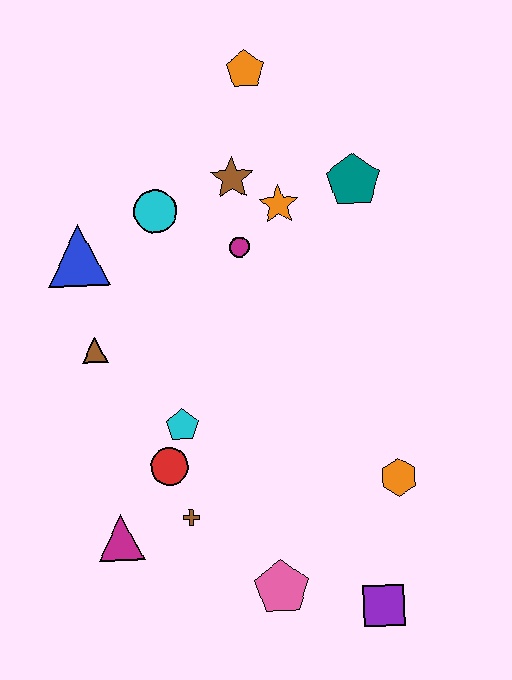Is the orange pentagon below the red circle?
No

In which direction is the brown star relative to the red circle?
The brown star is above the red circle.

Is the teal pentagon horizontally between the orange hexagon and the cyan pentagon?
Yes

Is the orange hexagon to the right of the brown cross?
Yes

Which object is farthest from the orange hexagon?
The orange pentagon is farthest from the orange hexagon.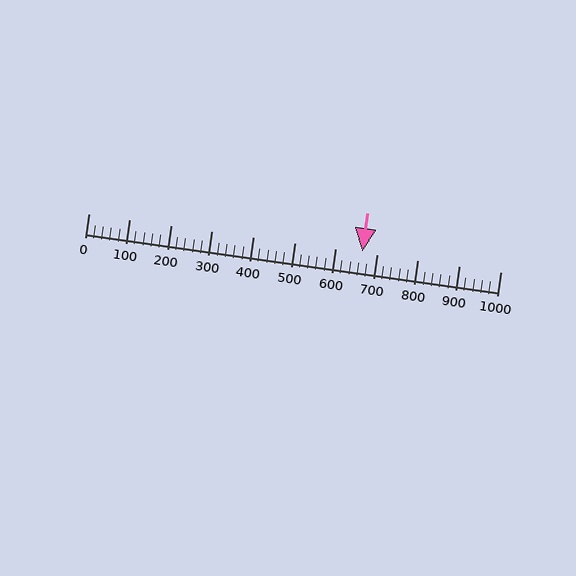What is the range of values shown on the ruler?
The ruler shows values from 0 to 1000.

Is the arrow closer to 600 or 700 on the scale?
The arrow is closer to 700.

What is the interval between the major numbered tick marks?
The major tick marks are spaced 100 units apart.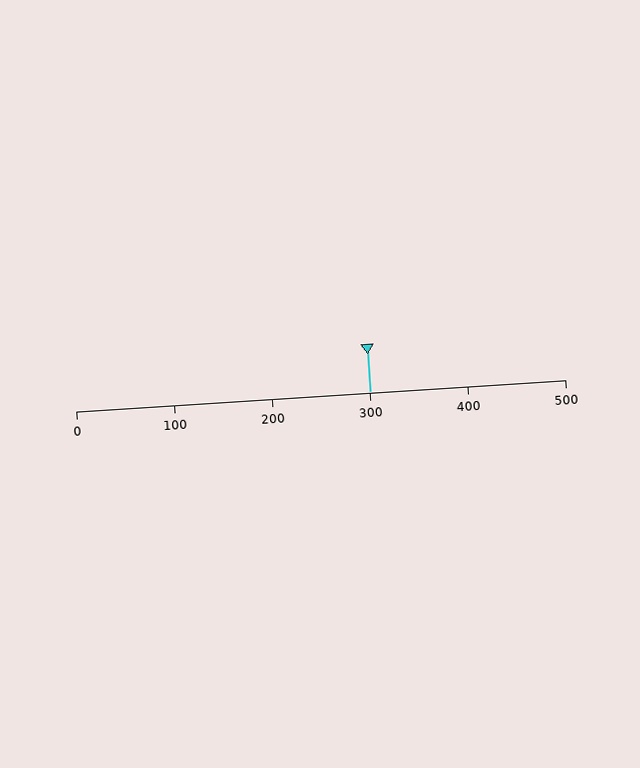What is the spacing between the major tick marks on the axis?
The major ticks are spaced 100 apart.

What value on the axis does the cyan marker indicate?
The marker indicates approximately 300.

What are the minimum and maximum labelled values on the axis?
The axis runs from 0 to 500.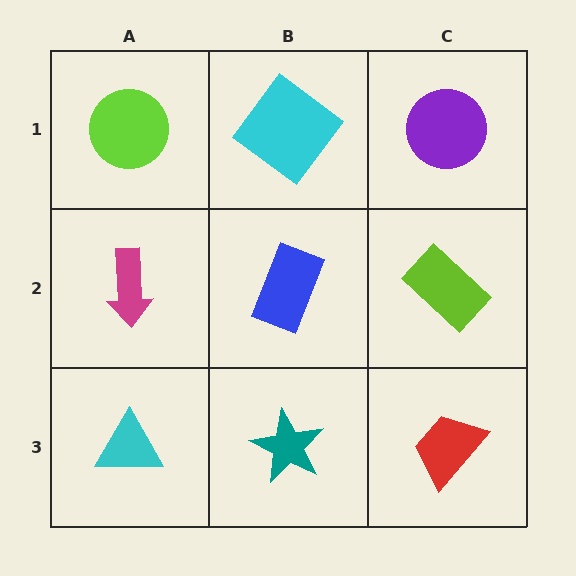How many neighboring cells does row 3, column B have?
3.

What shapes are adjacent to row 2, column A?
A lime circle (row 1, column A), a cyan triangle (row 3, column A), a blue rectangle (row 2, column B).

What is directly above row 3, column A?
A magenta arrow.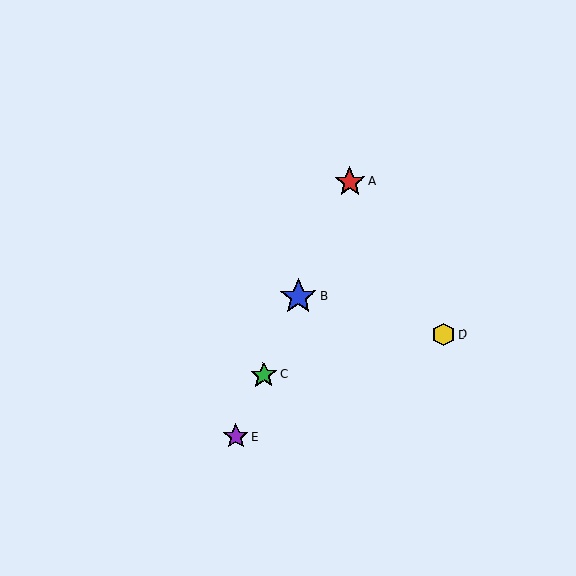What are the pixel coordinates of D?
Object D is at (443, 334).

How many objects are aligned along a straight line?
4 objects (A, B, C, E) are aligned along a straight line.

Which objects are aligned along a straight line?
Objects A, B, C, E are aligned along a straight line.